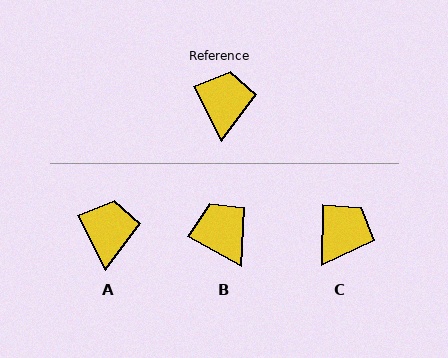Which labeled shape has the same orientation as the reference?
A.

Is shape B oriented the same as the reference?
No, it is off by about 35 degrees.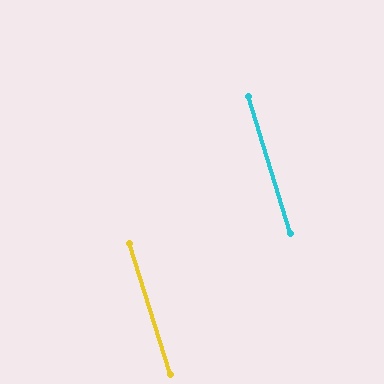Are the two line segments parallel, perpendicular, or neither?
Parallel — their directions differ by only 0.3°.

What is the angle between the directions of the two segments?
Approximately 0 degrees.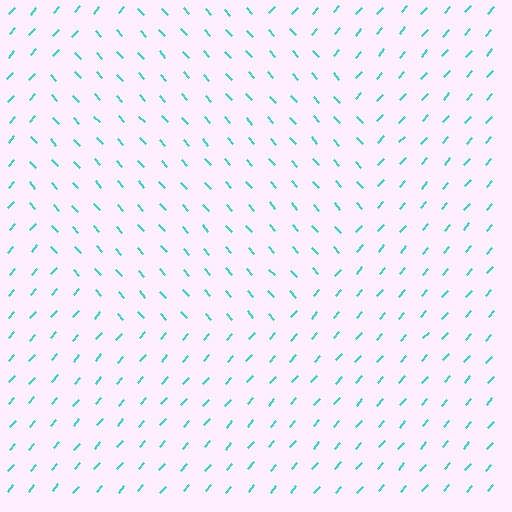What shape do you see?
I see a circle.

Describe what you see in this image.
The image is filled with small cyan line segments. A circle region in the image has lines oriented differently from the surrounding lines, creating a visible texture boundary.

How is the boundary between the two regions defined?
The boundary is defined purely by a change in line orientation (approximately 83 degrees difference). All lines are the same color and thickness.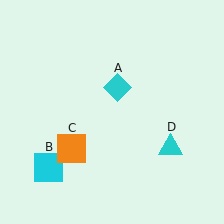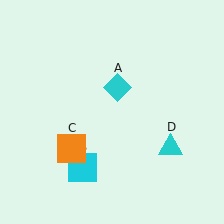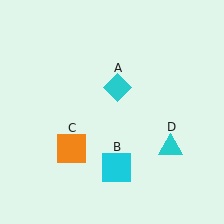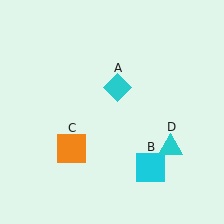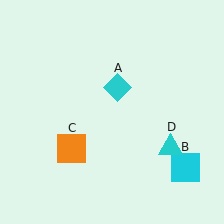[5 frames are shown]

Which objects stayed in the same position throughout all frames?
Cyan diamond (object A) and orange square (object C) and cyan triangle (object D) remained stationary.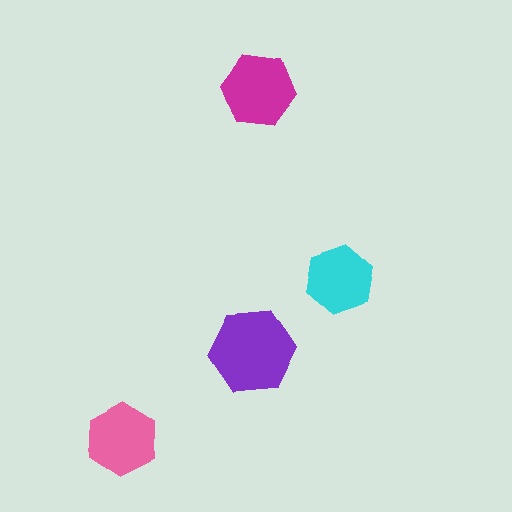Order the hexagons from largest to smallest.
the purple one, the magenta one, the pink one, the cyan one.